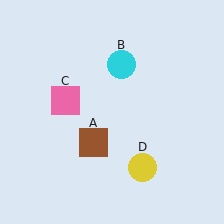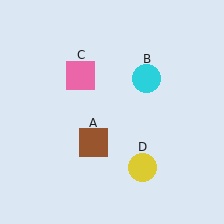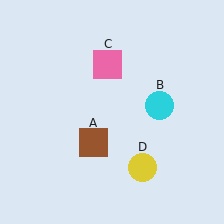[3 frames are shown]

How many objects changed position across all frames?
2 objects changed position: cyan circle (object B), pink square (object C).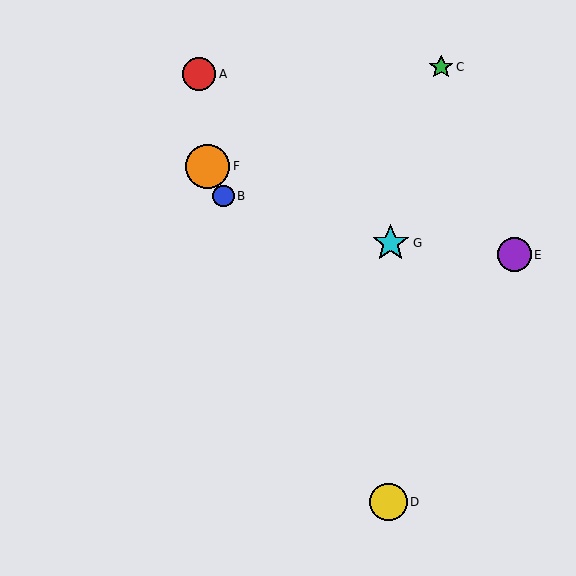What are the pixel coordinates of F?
Object F is at (208, 166).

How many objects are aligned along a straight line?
3 objects (B, D, F) are aligned along a straight line.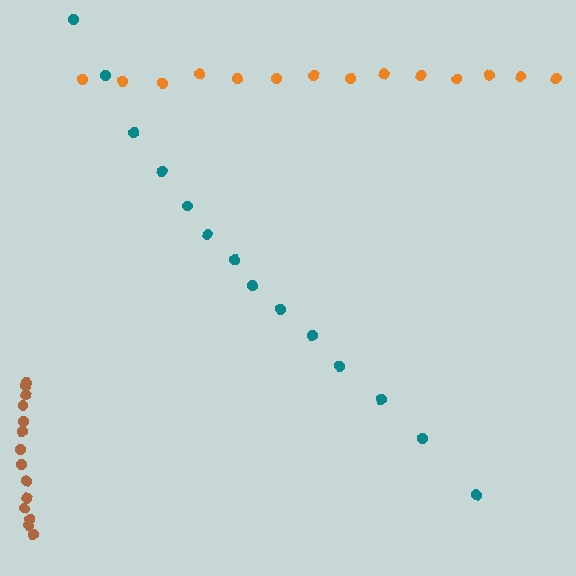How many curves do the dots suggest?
There are 3 distinct paths.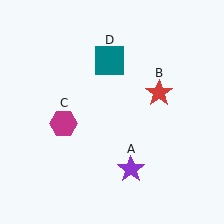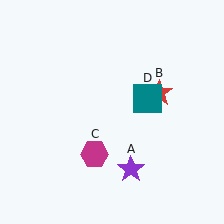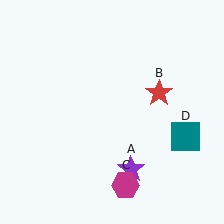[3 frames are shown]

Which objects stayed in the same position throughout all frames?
Purple star (object A) and red star (object B) remained stationary.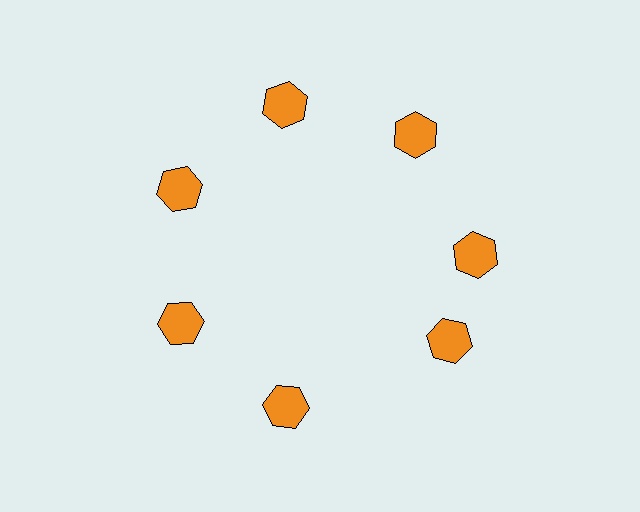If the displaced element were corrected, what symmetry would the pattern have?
It would have 7-fold rotational symmetry — the pattern would map onto itself every 51 degrees.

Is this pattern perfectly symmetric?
No. The 7 orange hexagons are arranged in a ring, but one element near the 5 o'clock position is rotated out of alignment along the ring, breaking the 7-fold rotational symmetry.